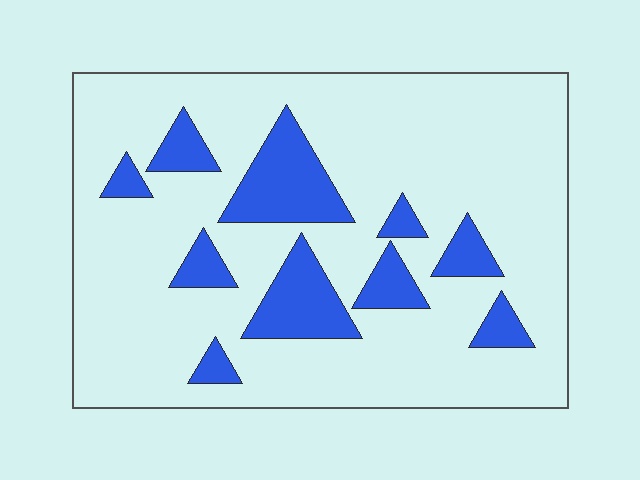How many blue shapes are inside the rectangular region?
10.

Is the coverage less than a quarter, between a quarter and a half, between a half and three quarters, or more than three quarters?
Less than a quarter.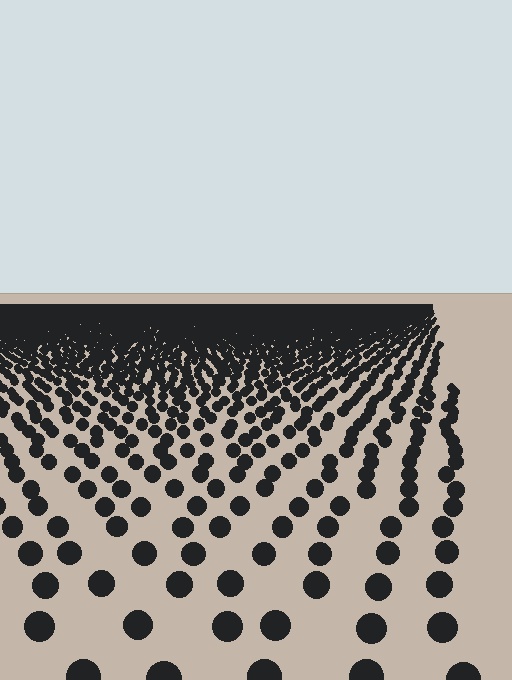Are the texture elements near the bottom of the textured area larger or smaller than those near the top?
Larger. Near the bottom, elements are closer to the viewer and appear at a bigger on-screen size.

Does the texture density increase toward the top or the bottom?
Density increases toward the top.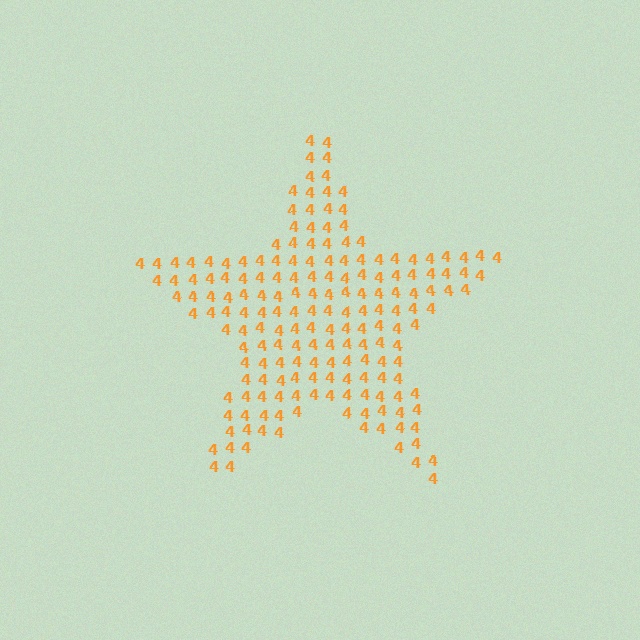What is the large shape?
The large shape is a star.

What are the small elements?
The small elements are digit 4's.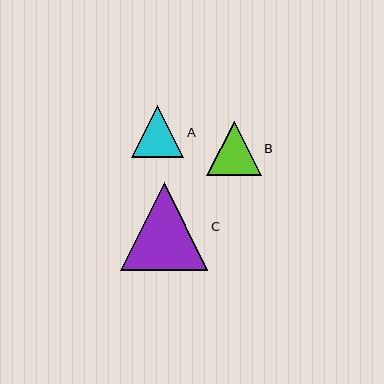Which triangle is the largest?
Triangle C is the largest with a size of approximately 87 pixels.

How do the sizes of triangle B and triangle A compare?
Triangle B and triangle A are approximately the same size.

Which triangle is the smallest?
Triangle A is the smallest with a size of approximately 52 pixels.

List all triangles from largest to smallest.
From largest to smallest: C, B, A.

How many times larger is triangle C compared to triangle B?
Triangle C is approximately 1.6 times the size of triangle B.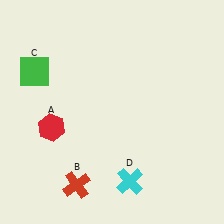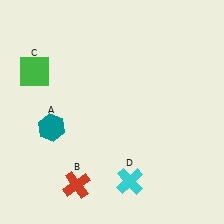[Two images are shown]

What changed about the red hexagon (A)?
In Image 1, A is red. In Image 2, it changed to teal.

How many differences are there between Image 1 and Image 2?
There is 1 difference between the two images.